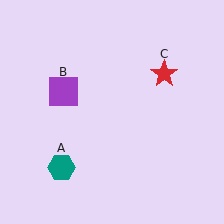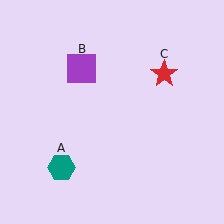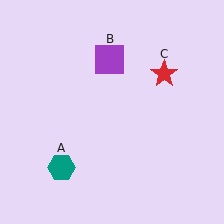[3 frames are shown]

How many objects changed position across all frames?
1 object changed position: purple square (object B).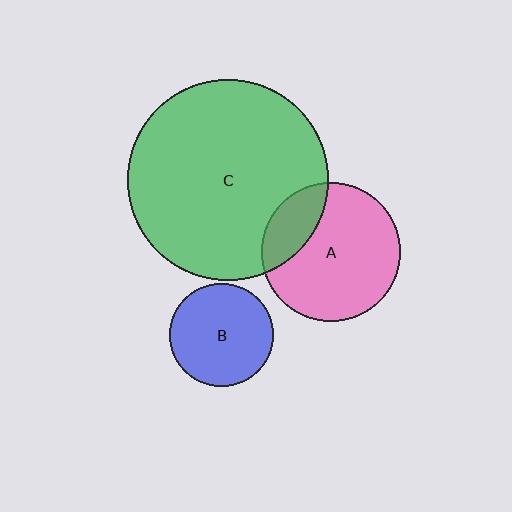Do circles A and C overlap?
Yes.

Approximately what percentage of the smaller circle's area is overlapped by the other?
Approximately 25%.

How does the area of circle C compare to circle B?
Approximately 3.8 times.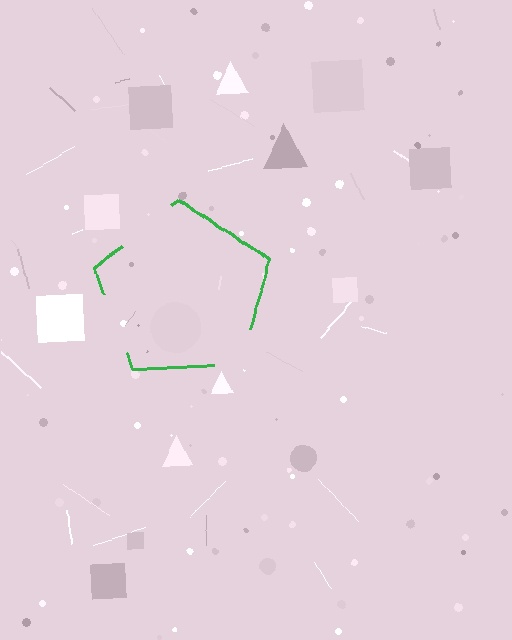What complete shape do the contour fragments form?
The contour fragments form a pentagon.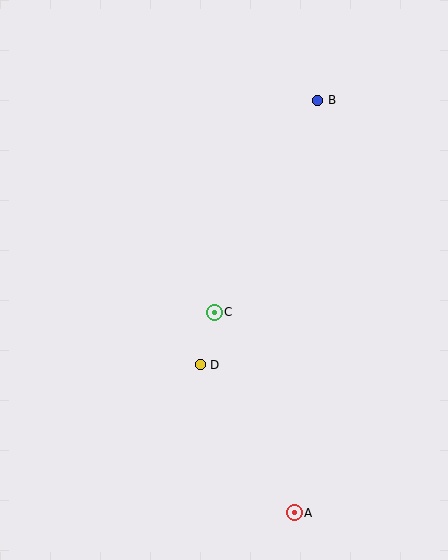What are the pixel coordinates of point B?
Point B is at (318, 100).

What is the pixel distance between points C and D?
The distance between C and D is 54 pixels.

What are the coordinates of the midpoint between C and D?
The midpoint between C and D is at (207, 338).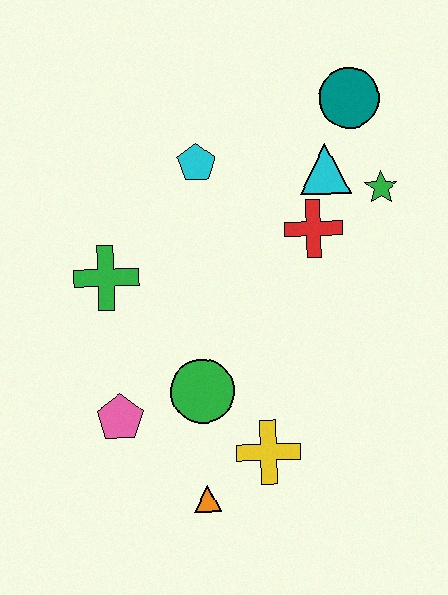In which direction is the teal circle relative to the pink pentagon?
The teal circle is above the pink pentagon.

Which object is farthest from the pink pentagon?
The teal circle is farthest from the pink pentagon.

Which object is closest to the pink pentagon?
The green circle is closest to the pink pentagon.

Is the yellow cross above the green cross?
No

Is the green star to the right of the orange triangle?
Yes